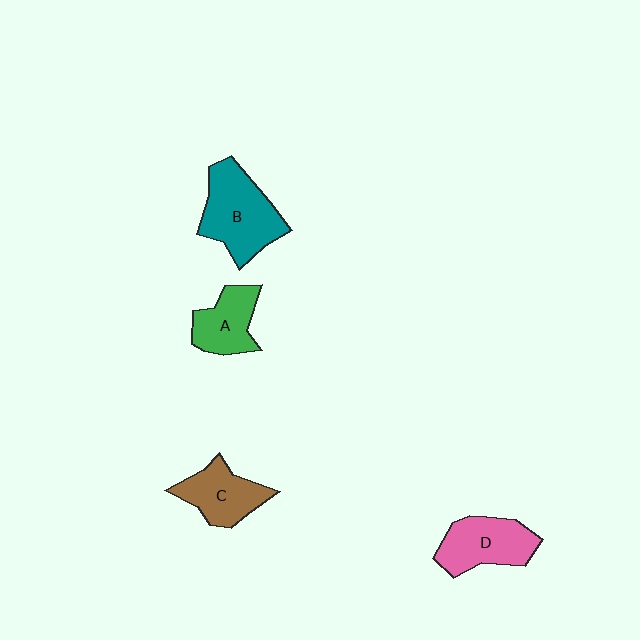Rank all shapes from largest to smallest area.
From largest to smallest: B (teal), D (pink), C (brown), A (green).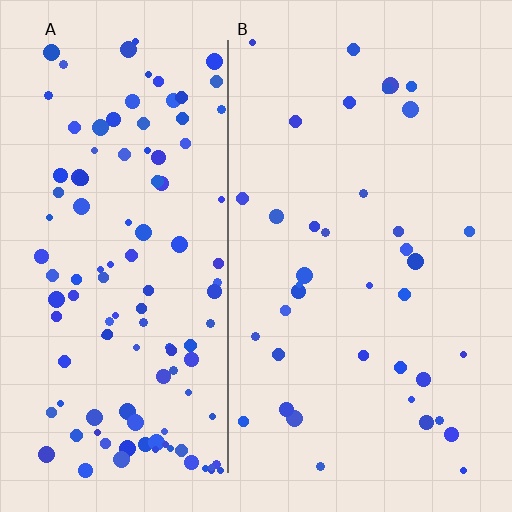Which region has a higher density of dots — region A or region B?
A (the left).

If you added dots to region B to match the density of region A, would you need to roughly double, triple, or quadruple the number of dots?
Approximately triple.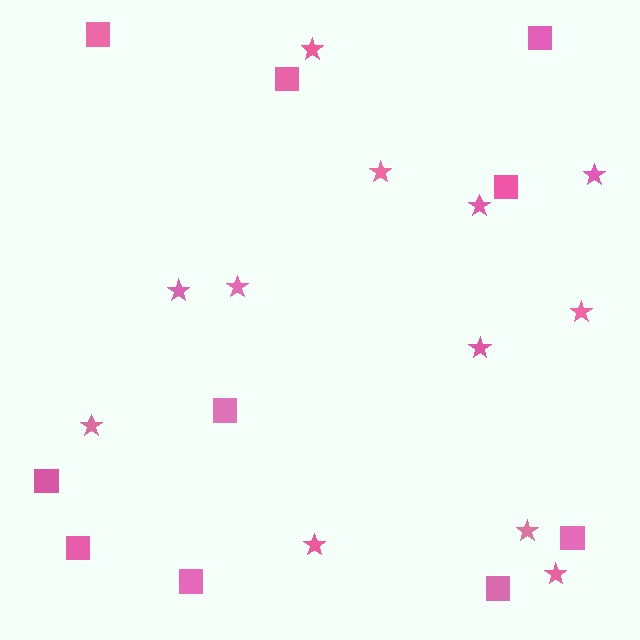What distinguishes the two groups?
There are 2 groups: one group of squares (10) and one group of stars (12).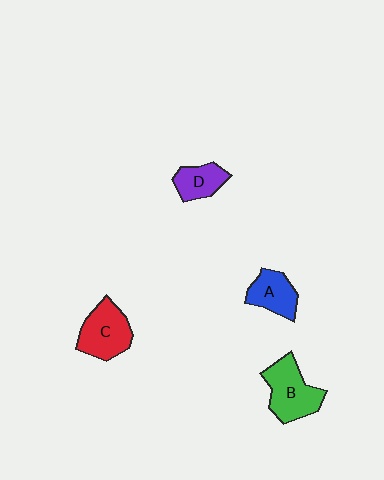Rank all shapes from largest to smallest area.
From largest to smallest: B (green), C (red), A (blue), D (purple).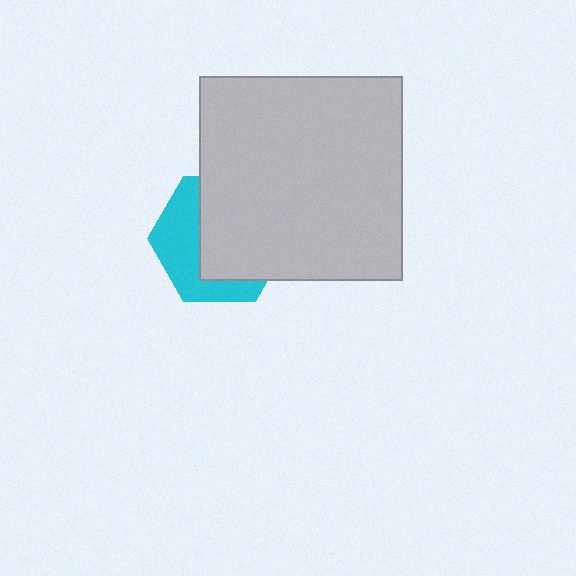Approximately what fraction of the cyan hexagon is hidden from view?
Roughly 59% of the cyan hexagon is hidden behind the light gray square.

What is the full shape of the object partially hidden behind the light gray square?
The partially hidden object is a cyan hexagon.